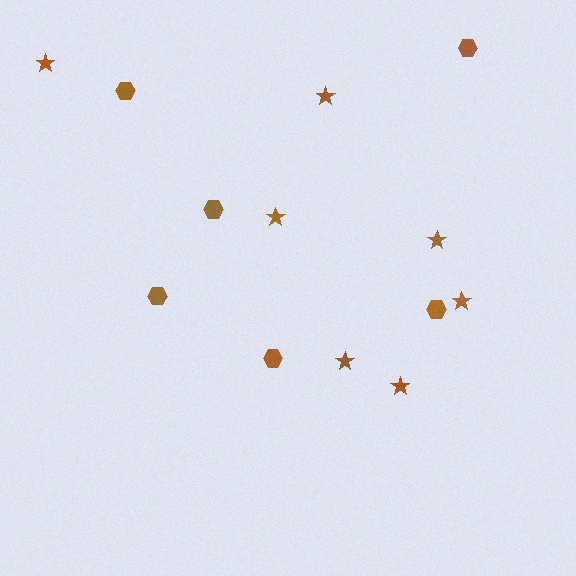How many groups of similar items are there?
There are 2 groups: one group of hexagons (6) and one group of stars (7).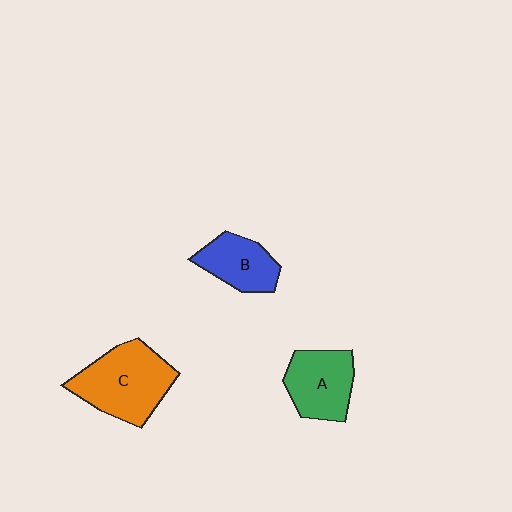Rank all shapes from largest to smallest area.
From largest to smallest: C (orange), A (green), B (blue).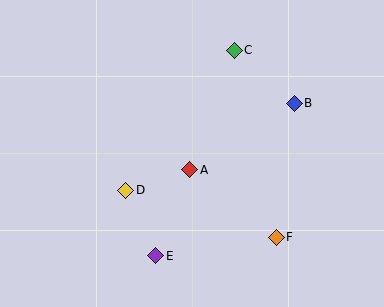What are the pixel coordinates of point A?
Point A is at (190, 170).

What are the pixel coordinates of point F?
Point F is at (276, 237).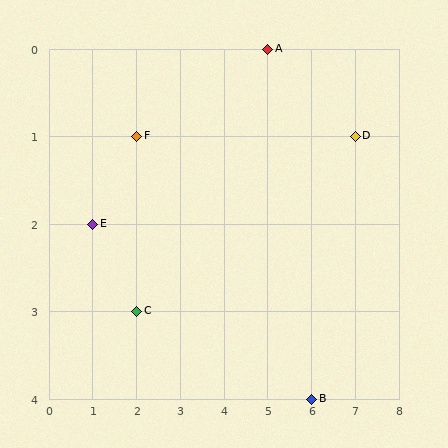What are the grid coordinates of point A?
Point A is at grid coordinates (5, 0).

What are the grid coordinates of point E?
Point E is at grid coordinates (1, 2).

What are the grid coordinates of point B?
Point B is at grid coordinates (6, 4).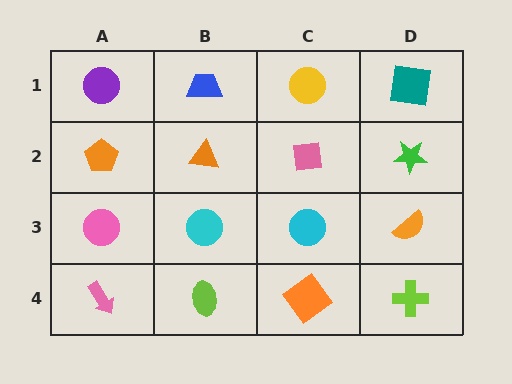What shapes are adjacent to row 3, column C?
A pink square (row 2, column C), an orange diamond (row 4, column C), a cyan circle (row 3, column B), an orange semicircle (row 3, column D).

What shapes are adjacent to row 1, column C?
A pink square (row 2, column C), a blue trapezoid (row 1, column B), a teal square (row 1, column D).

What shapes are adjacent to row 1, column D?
A green star (row 2, column D), a yellow circle (row 1, column C).